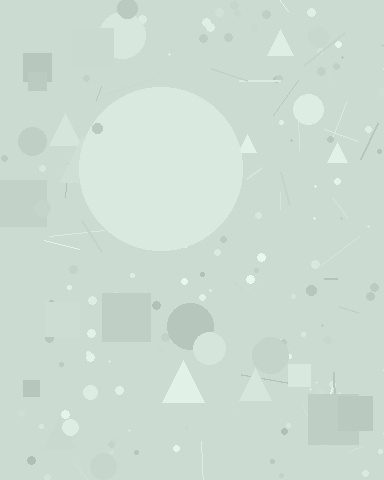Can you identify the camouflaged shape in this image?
The camouflaged shape is a circle.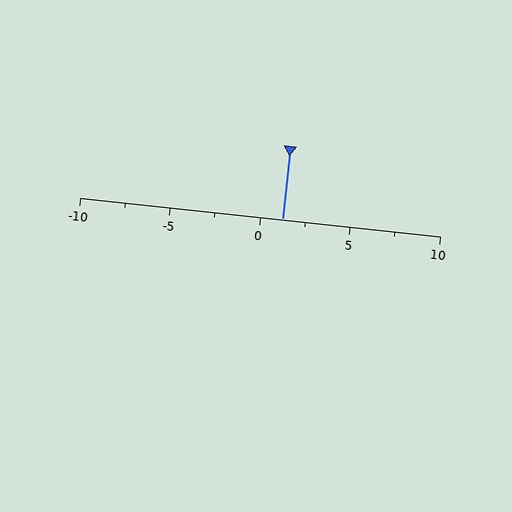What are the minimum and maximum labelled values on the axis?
The axis runs from -10 to 10.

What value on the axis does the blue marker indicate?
The marker indicates approximately 1.2.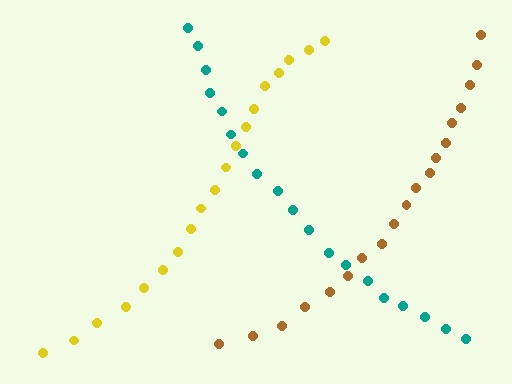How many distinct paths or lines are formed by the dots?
There are 3 distinct paths.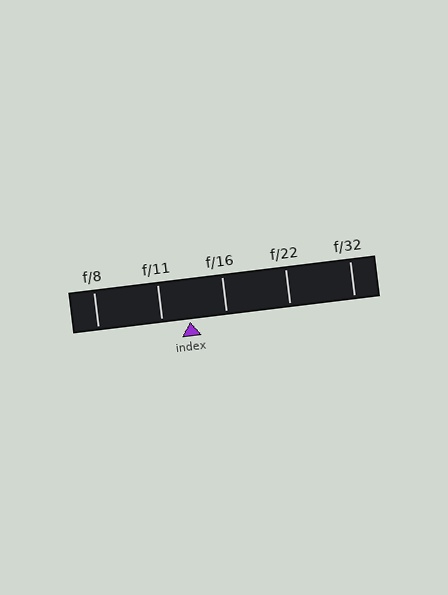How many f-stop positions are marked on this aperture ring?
There are 5 f-stop positions marked.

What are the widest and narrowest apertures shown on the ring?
The widest aperture shown is f/8 and the narrowest is f/32.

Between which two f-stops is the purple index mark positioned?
The index mark is between f/11 and f/16.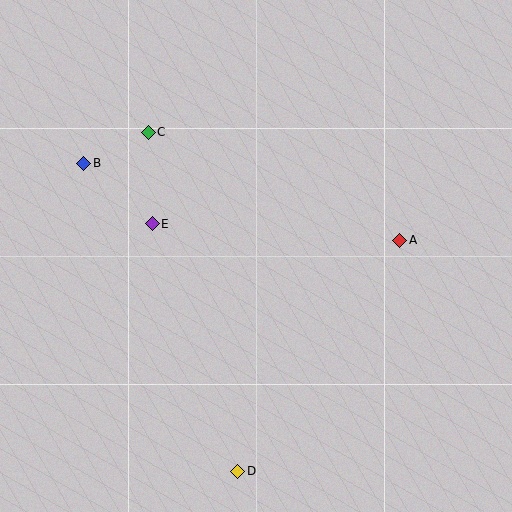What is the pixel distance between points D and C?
The distance between D and C is 351 pixels.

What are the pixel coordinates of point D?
Point D is at (238, 471).